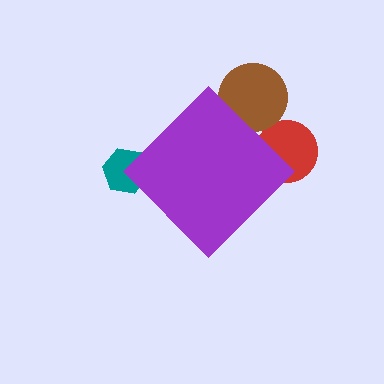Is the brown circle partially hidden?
Yes, the brown circle is partially hidden behind the purple diamond.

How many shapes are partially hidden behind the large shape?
3 shapes are partially hidden.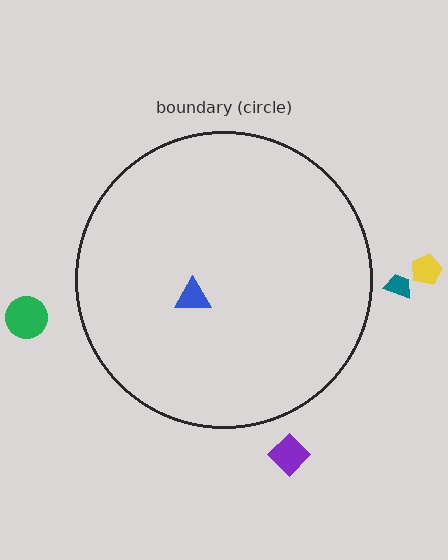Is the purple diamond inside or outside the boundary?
Outside.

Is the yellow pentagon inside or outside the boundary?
Outside.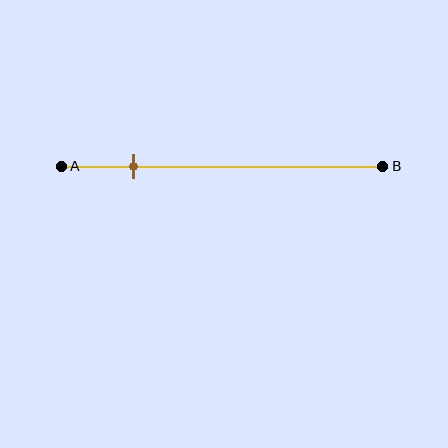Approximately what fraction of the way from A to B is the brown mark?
The brown mark is approximately 20% of the way from A to B.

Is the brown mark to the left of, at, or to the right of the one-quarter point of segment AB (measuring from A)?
The brown mark is approximately at the one-quarter point of segment AB.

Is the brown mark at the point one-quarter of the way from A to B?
Yes, the mark is approximately at the one-quarter point.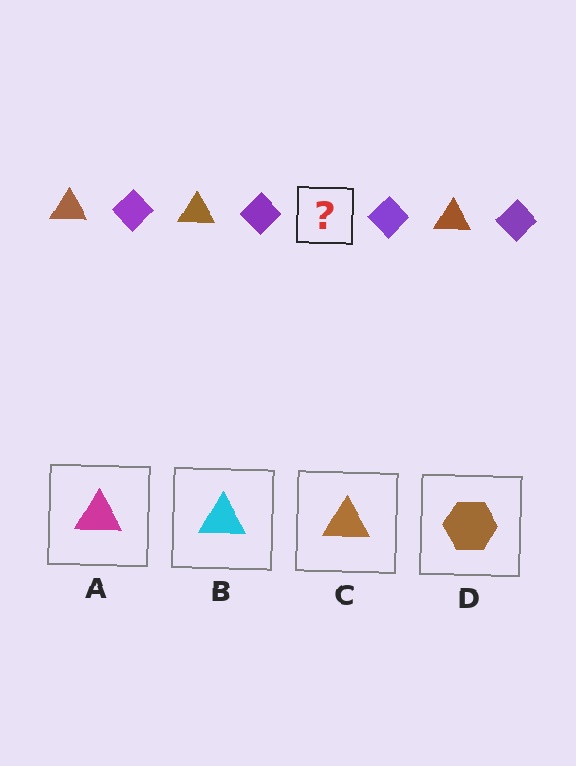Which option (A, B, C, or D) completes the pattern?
C.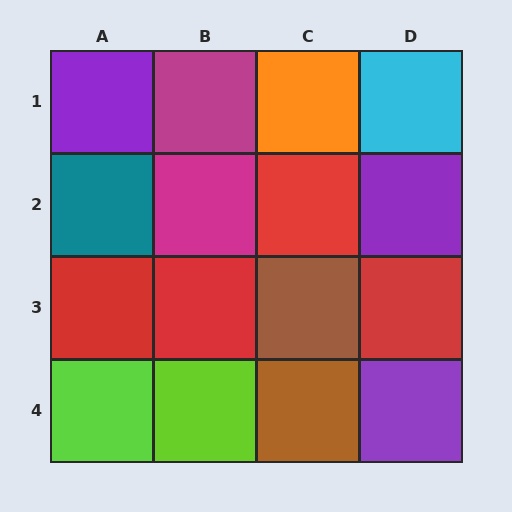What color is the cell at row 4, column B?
Lime.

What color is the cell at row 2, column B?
Magenta.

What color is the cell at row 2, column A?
Teal.